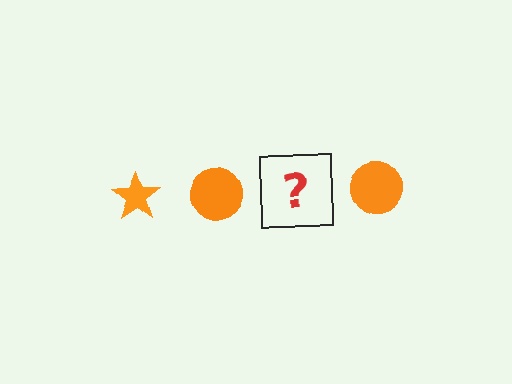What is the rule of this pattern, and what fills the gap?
The rule is that the pattern cycles through star, circle shapes in orange. The gap should be filled with an orange star.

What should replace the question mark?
The question mark should be replaced with an orange star.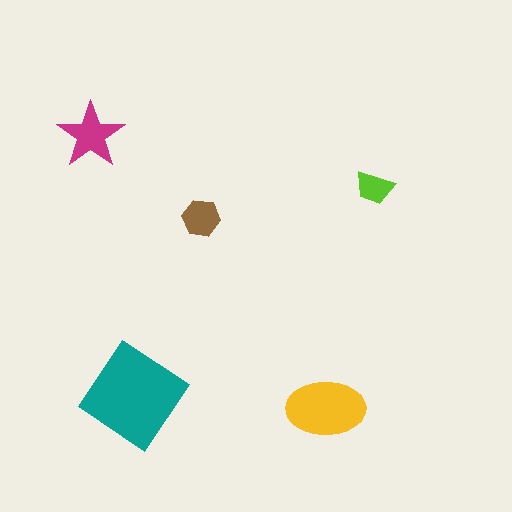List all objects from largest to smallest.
The teal diamond, the yellow ellipse, the magenta star, the brown hexagon, the lime trapezoid.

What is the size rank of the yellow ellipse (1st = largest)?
2nd.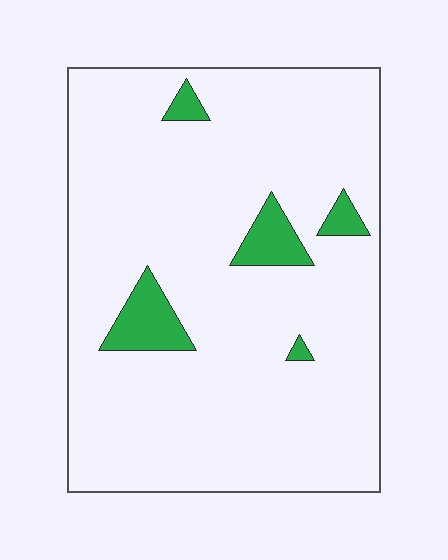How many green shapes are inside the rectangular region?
5.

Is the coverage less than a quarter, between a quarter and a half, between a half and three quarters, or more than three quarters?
Less than a quarter.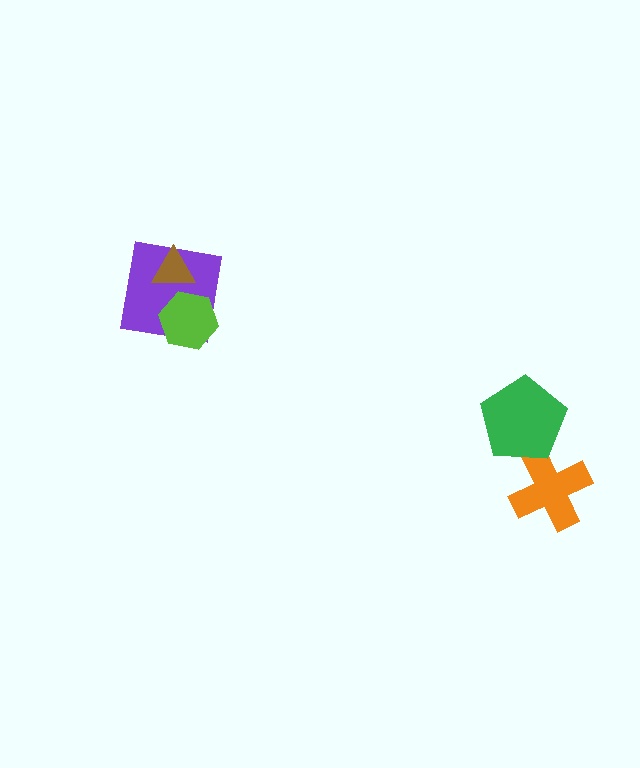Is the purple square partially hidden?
Yes, it is partially covered by another shape.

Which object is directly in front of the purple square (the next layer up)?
The brown triangle is directly in front of the purple square.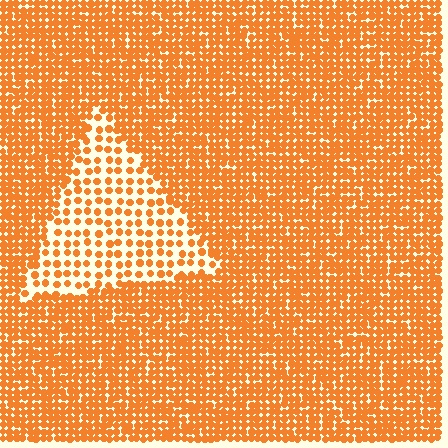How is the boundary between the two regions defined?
The boundary is defined by a change in element density (approximately 2.4x ratio). All elements are the same color, size, and shape.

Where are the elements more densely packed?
The elements are more densely packed outside the triangle boundary.